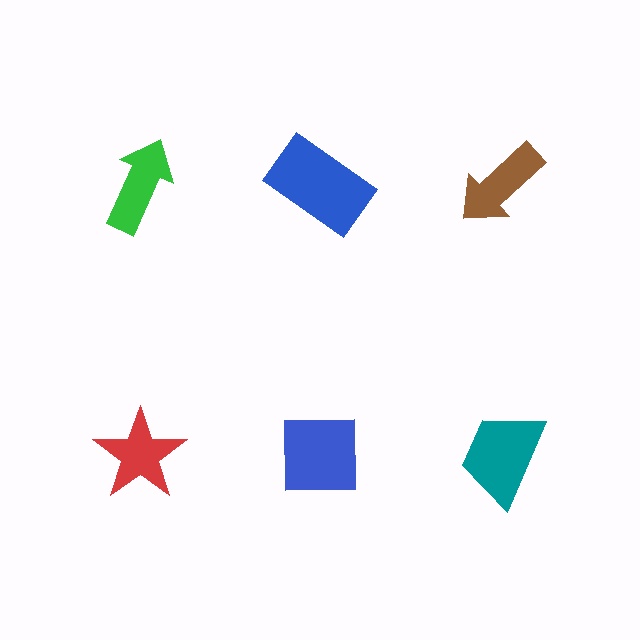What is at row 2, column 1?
A red star.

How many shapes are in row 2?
3 shapes.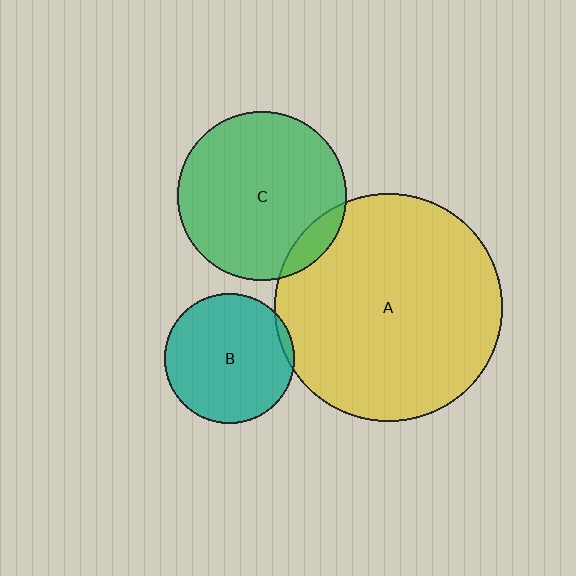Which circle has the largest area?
Circle A (yellow).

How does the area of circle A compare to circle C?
Approximately 1.8 times.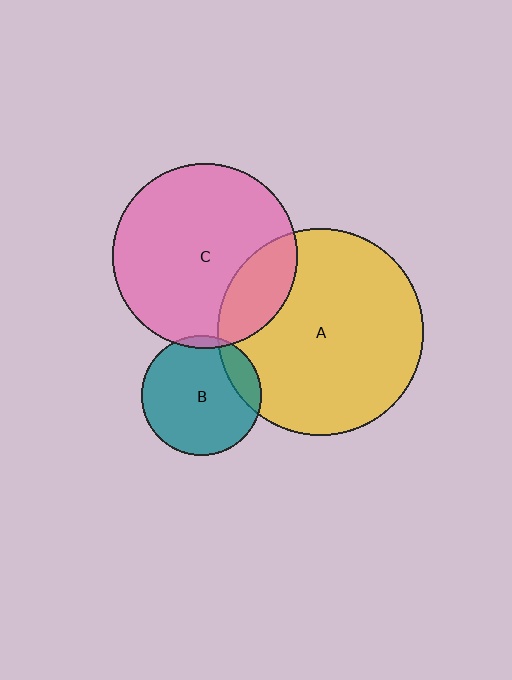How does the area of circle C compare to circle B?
Approximately 2.4 times.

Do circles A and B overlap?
Yes.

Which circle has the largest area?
Circle A (yellow).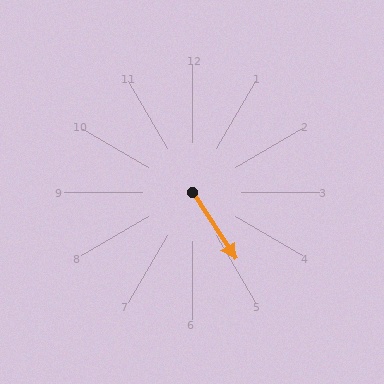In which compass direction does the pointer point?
Southeast.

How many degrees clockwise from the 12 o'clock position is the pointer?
Approximately 147 degrees.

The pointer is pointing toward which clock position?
Roughly 5 o'clock.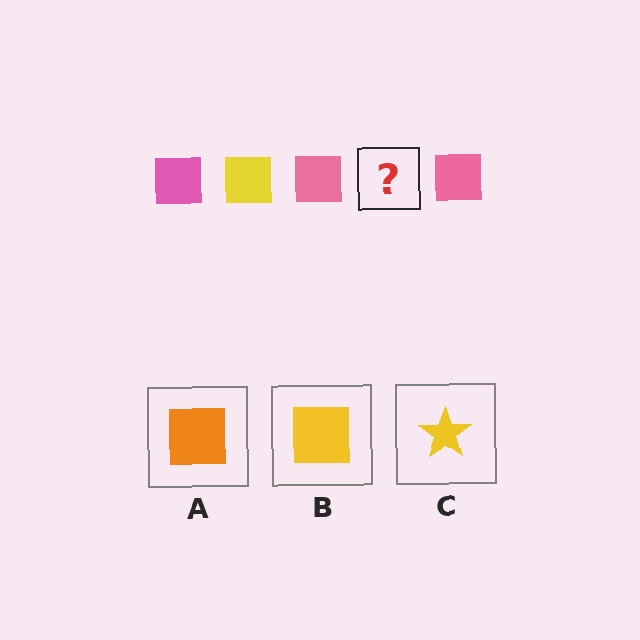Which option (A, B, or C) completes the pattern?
B.